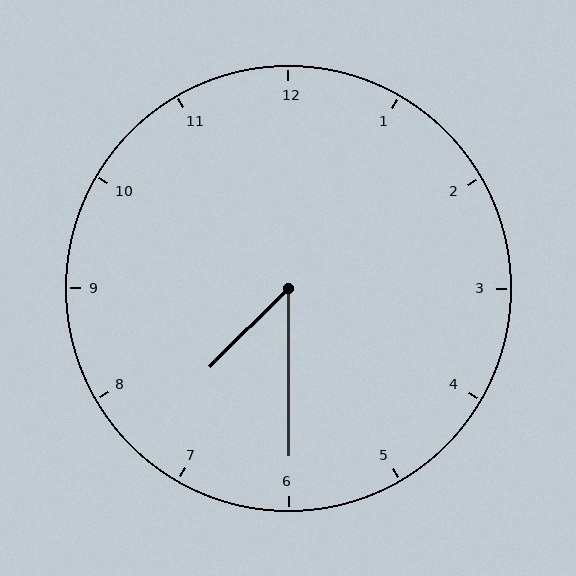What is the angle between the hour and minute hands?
Approximately 45 degrees.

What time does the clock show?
7:30.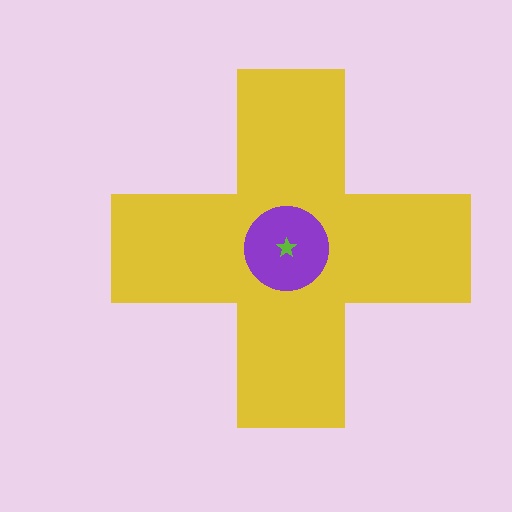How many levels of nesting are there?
3.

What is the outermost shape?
The yellow cross.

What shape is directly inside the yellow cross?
The purple circle.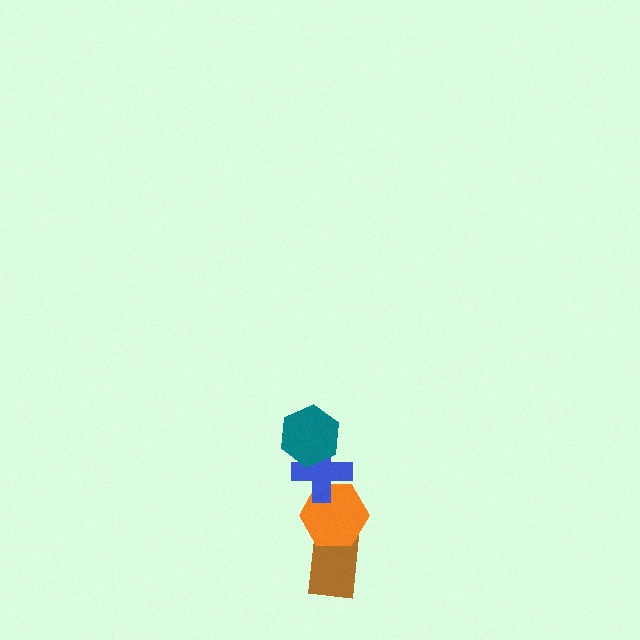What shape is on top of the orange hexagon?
The blue cross is on top of the orange hexagon.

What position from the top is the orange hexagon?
The orange hexagon is 3rd from the top.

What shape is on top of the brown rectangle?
The orange hexagon is on top of the brown rectangle.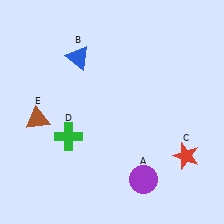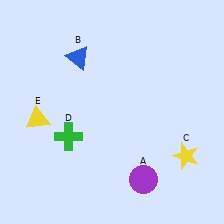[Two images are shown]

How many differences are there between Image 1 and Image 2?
There are 2 differences between the two images.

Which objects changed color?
C changed from red to yellow. E changed from brown to yellow.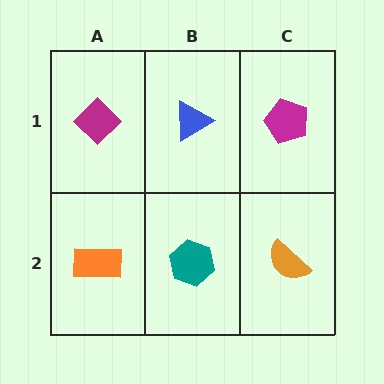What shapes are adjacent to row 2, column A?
A magenta diamond (row 1, column A), a teal hexagon (row 2, column B).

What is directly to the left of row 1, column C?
A blue triangle.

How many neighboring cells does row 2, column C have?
2.